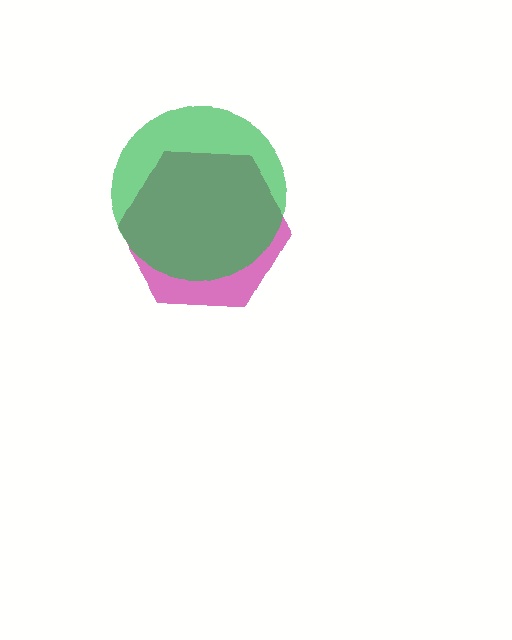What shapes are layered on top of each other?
The layered shapes are: a magenta hexagon, a green circle.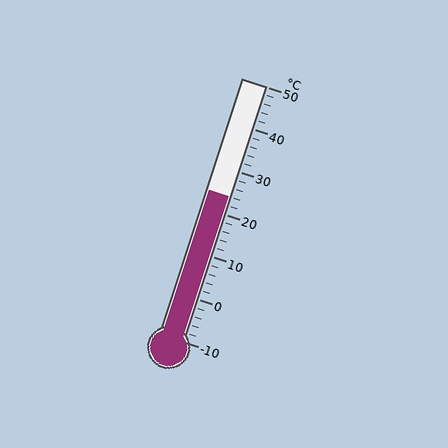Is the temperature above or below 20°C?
The temperature is above 20°C.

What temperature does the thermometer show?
The thermometer shows approximately 24°C.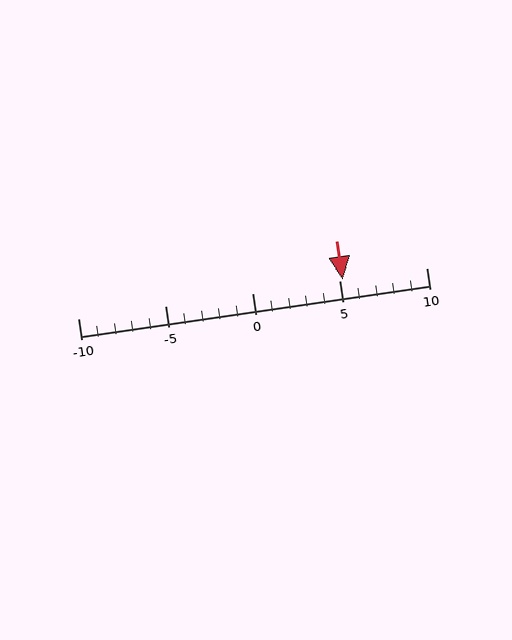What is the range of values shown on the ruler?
The ruler shows values from -10 to 10.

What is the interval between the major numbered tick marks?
The major tick marks are spaced 5 units apart.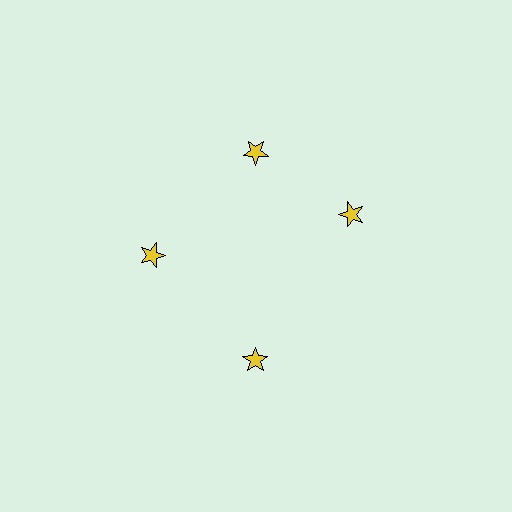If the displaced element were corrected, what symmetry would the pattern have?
It would have 4-fold rotational symmetry — the pattern would map onto itself every 90 degrees.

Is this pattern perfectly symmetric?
No. The 4 yellow stars are arranged in a ring, but one element near the 3 o'clock position is rotated out of alignment along the ring, breaking the 4-fold rotational symmetry.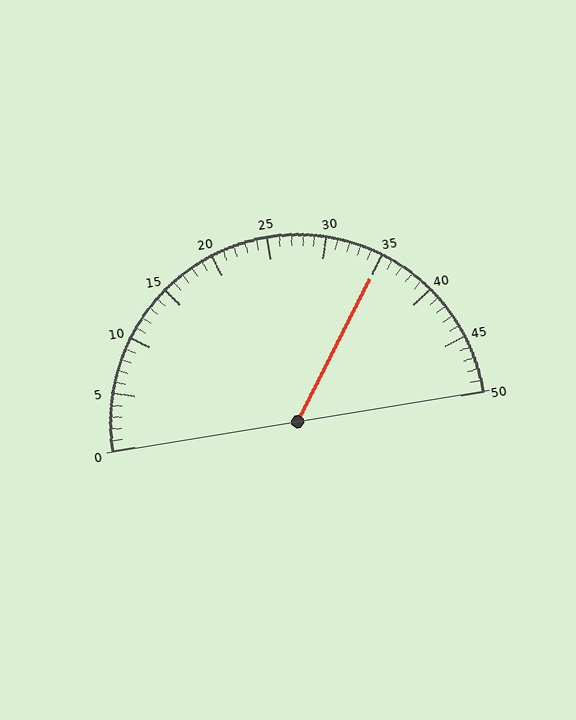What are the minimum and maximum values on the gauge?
The gauge ranges from 0 to 50.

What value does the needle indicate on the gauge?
The needle indicates approximately 35.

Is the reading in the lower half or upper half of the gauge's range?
The reading is in the upper half of the range (0 to 50).